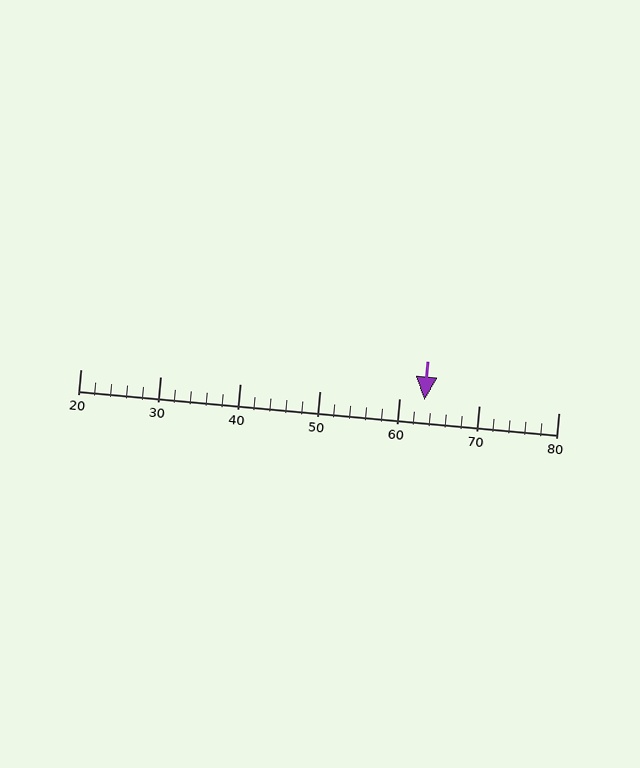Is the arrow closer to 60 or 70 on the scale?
The arrow is closer to 60.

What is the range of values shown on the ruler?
The ruler shows values from 20 to 80.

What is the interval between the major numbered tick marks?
The major tick marks are spaced 10 units apart.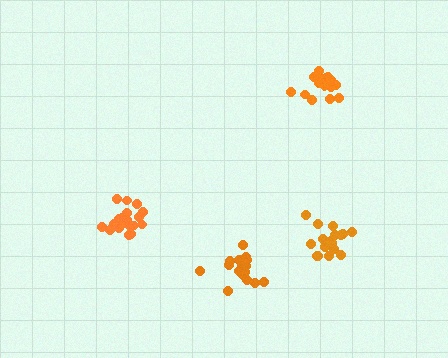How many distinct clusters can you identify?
There are 4 distinct clusters.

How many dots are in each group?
Group 1: 15 dots, Group 2: 20 dots, Group 3: 18 dots, Group 4: 17 dots (70 total).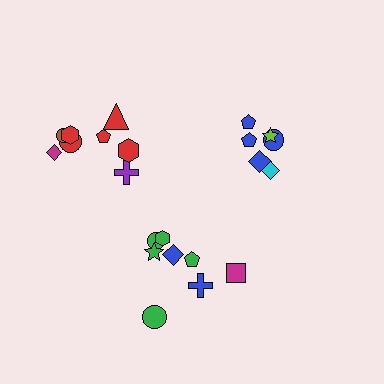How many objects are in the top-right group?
There are 6 objects.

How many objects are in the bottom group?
There are 8 objects.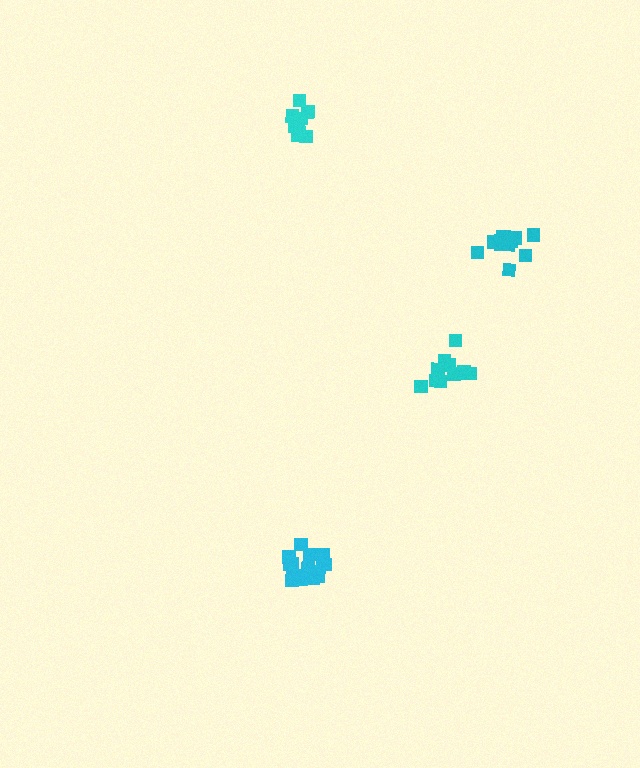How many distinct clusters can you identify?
There are 4 distinct clusters.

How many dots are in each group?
Group 1: 17 dots, Group 2: 11 dots, Group 3: 12 dots, Group 4: 11 dots (51 total).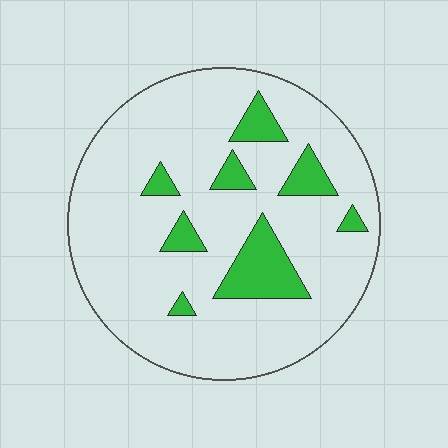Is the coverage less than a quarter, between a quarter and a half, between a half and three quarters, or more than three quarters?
Less than a quarter.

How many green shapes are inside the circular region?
8.